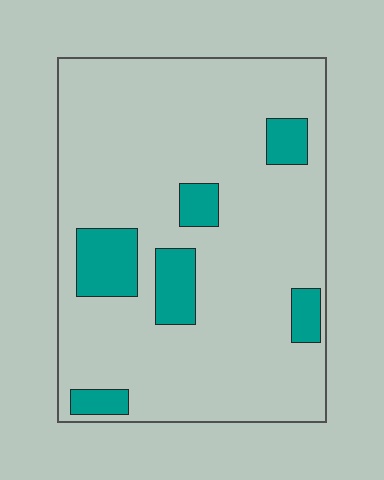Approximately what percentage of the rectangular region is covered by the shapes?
Approximately 15%.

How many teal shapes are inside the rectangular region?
6.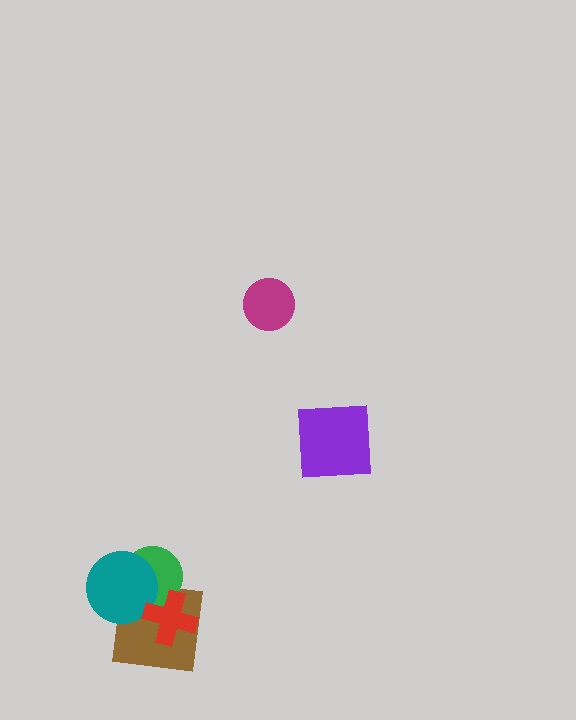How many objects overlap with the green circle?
3 objects overlap with the green circle.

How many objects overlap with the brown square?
3 objects overlap with the brown square.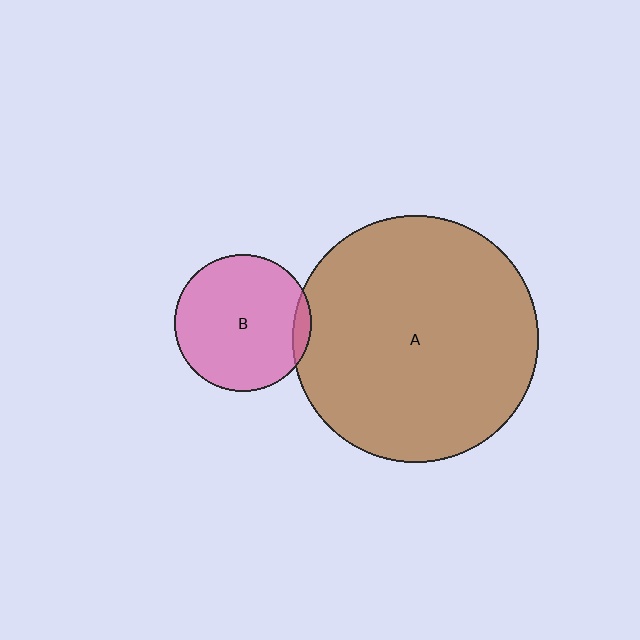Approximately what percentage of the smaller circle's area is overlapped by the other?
Approximately 5%.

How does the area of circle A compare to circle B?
Approximately 3.2 times.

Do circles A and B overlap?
Yes.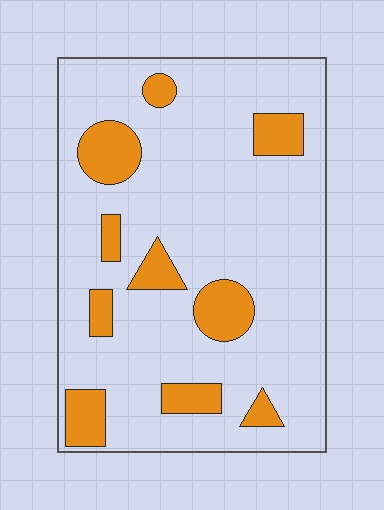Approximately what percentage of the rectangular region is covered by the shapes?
Approximately 15%.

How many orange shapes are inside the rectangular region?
10.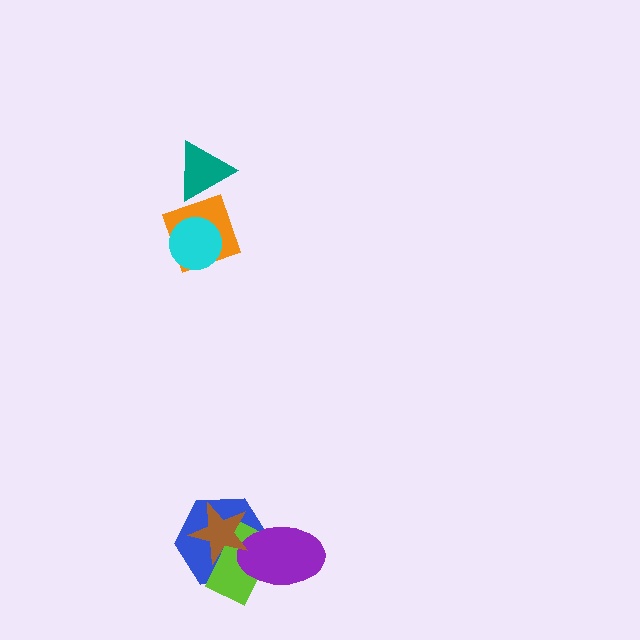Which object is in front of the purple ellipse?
The brown star is in front of the purple ellipse.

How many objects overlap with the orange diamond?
2 objects overlap with the orange diamond.